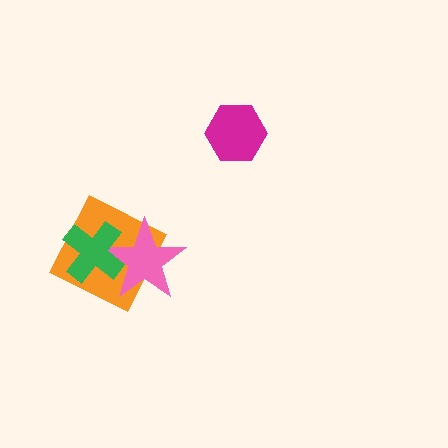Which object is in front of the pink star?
The green cross is in front of the pink star.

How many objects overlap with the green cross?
2 objects overlap with the green cross.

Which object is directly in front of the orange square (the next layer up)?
The pink star is directly in front of the orange square.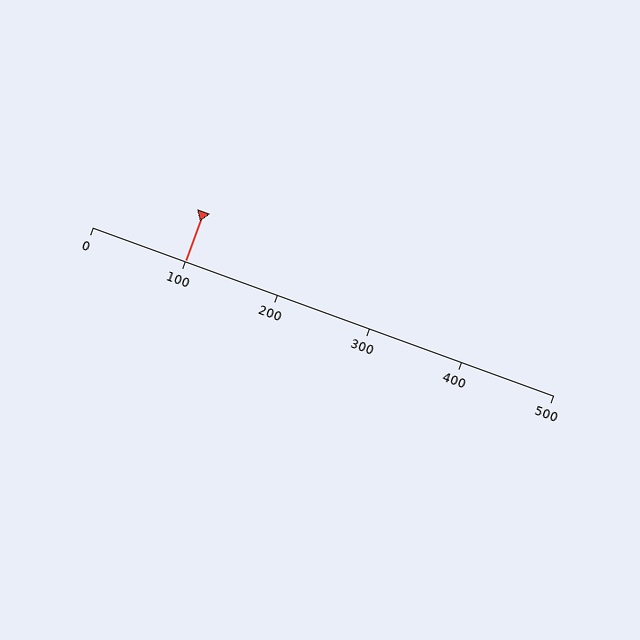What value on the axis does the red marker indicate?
The marker indicates approximately 100.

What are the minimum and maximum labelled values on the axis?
The axis runs from 0 to 500.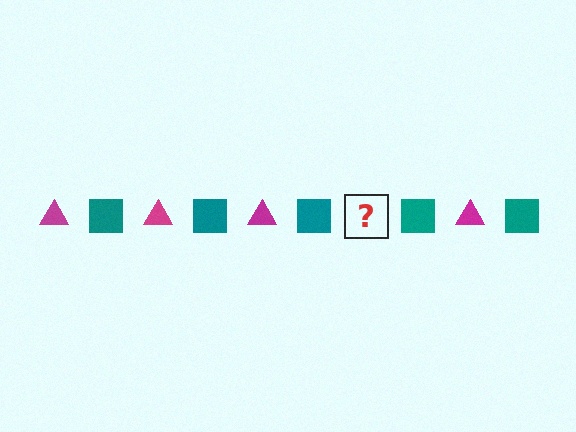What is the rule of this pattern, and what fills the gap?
The rule is that the pattern alternates between magenta triangle and teal square. The gap should be filled with a magenta triangle.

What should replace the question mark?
The question mark should be replaced with a magenta triangle.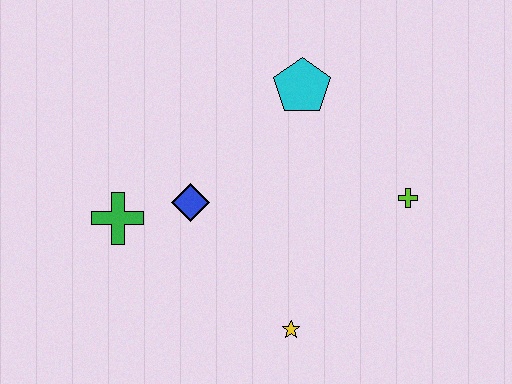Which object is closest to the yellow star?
The blue diamond is closest to the yellow star.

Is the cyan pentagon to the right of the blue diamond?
Yes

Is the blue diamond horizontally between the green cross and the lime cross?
Yes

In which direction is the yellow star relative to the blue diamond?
The yellow star is below the blue diamond.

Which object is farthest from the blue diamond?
The lime cross is farthest from the blue diamond.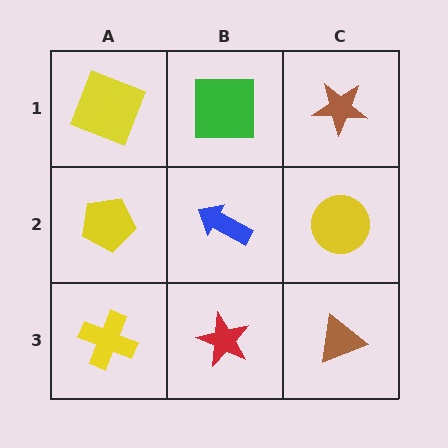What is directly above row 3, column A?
A yellow pentagon.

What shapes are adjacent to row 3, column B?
A blue arrow (row 2, column B), a yellow cross (row 3, column A), a brown triangle (row 3, column C).